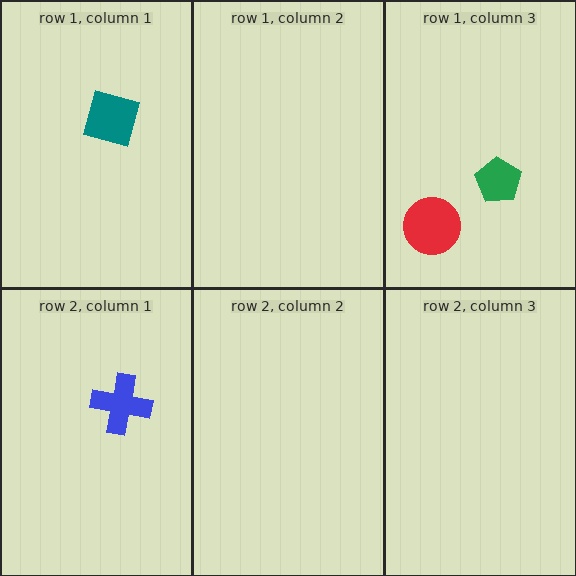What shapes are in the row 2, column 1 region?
The blue cross.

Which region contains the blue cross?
The row 2, column 1 region.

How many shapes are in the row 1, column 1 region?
1.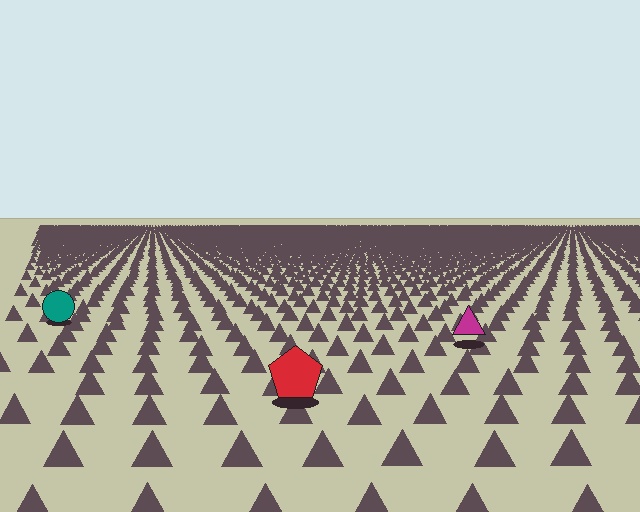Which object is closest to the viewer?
The red pentagon is closest. The texture marks near it are larger and more spread out.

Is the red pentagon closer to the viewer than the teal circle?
Yes. The red pentagon is closer — you can tell from the texture gradient: the ground texture is coarser near it.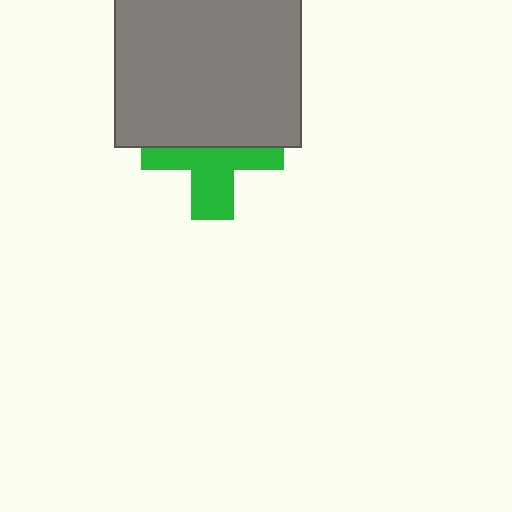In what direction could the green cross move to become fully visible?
The green cross could move down. That would shift it out from behind the gray square entirely.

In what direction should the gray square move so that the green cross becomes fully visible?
The gray square should move up. That is the shortest direction to clear the overlap and leave the green cross fully visible.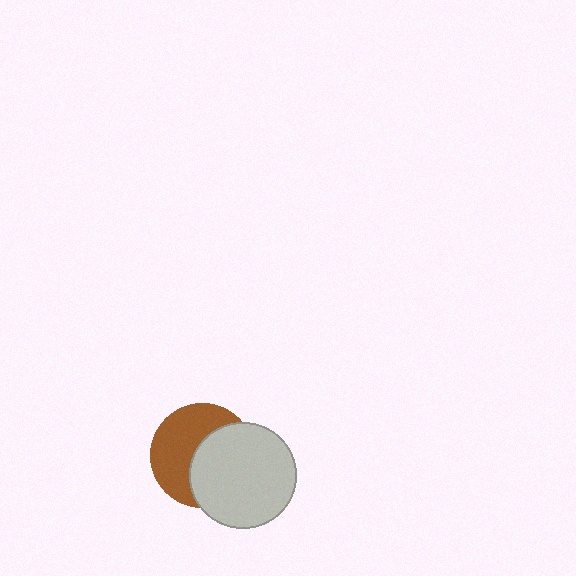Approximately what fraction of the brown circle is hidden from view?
Roughly 49% of the brown circle is hidden behind the light gray circle.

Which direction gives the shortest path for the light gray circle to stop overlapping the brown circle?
Moving right gives the shortest separation.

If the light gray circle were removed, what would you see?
You would see the complete brown circle.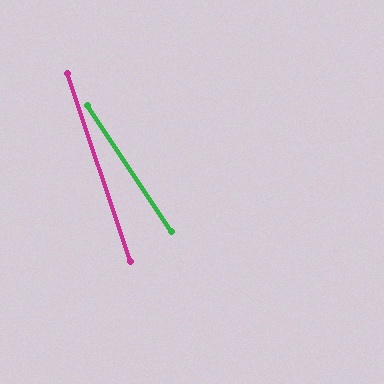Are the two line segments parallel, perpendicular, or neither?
Neither parallel nor perpendicular — they differ by about 15°.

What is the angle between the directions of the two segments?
Approximately 15 degrees.